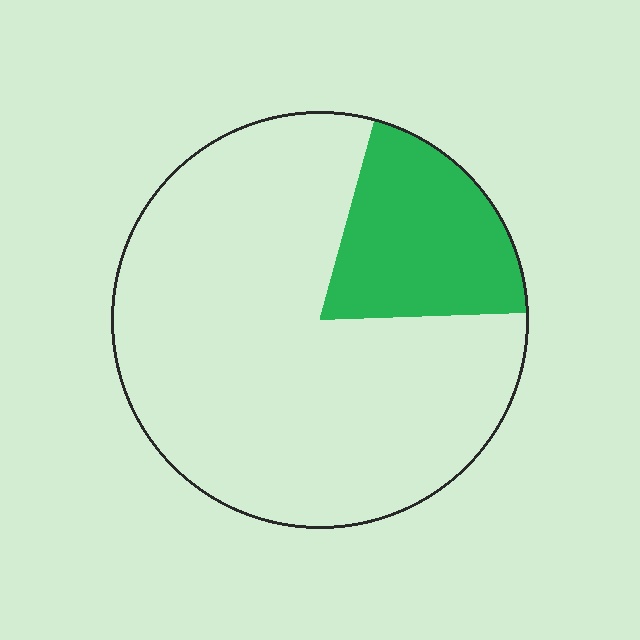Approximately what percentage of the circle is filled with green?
Approximately 20%.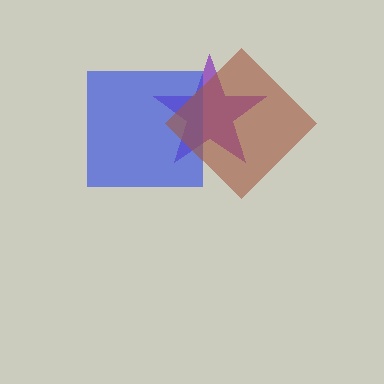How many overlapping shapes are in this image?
There are 3 overlapping shapes in the image.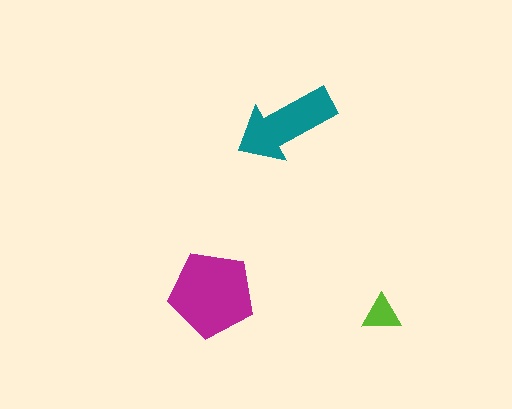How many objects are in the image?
There are 3 objects in the image.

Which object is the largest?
The magenta pentagon.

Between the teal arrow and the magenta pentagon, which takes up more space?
The magenta pentagon.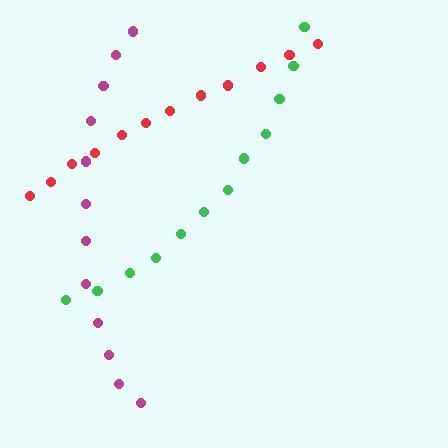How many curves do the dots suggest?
There are 3 distinct paths.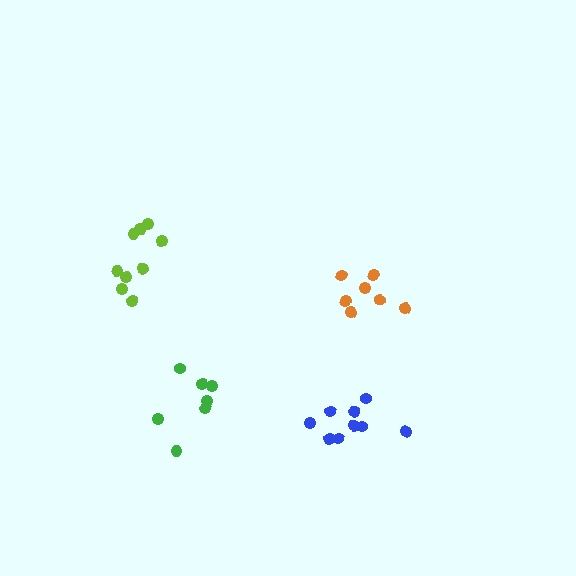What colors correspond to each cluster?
The clusters are colored: green, orange, lime, blue.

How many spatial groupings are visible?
There are 4 spatial groupings.